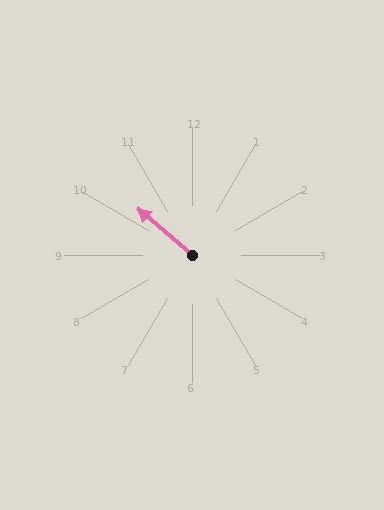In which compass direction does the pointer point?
Northwest.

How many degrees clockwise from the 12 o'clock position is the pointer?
Approximately 311 degrees.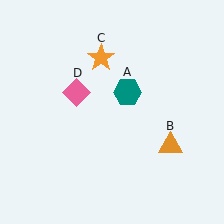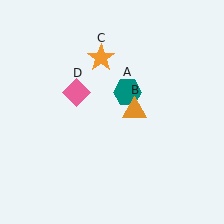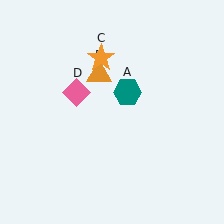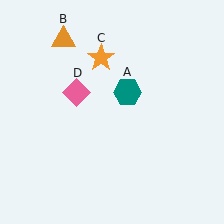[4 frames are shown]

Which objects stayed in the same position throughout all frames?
Teal hexagon (object A) and orange star (object C) and pink diamond (object D) remained stationary.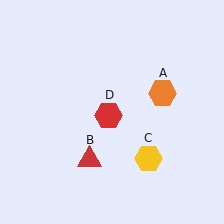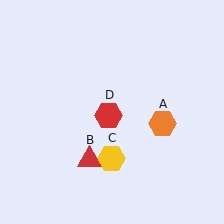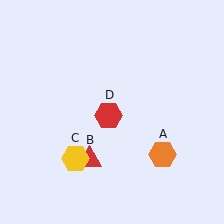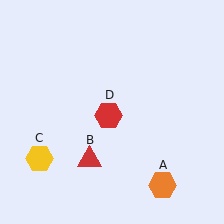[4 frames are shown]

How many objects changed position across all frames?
2 objects changed position: orange hexagon (object A), yellow hexagon (object C).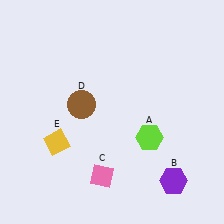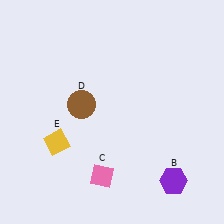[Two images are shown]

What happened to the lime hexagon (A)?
The lime hexagon (A) was removed in Image 2. It was in the bottom-right area of Image 1.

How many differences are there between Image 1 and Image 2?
There is 1 difference between the two images.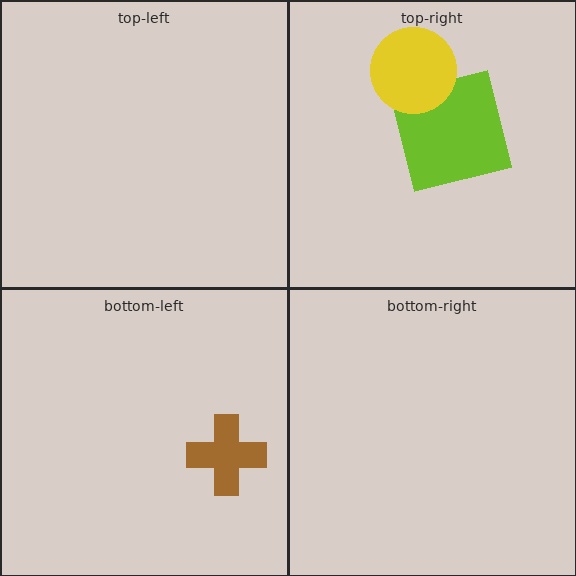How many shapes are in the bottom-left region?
1.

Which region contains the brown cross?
The bottom-left region.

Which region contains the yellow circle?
The top-right region.